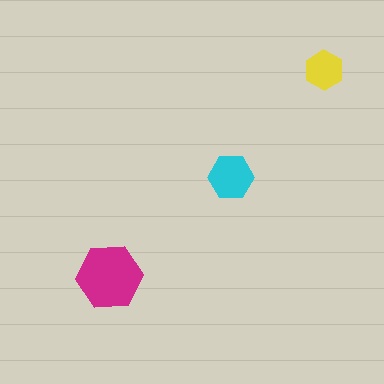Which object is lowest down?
The magenta hexagon is bottommost.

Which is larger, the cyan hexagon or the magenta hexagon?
The magenta one.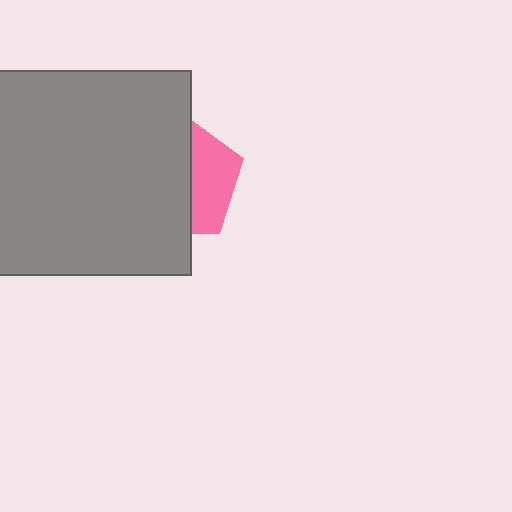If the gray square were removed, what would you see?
You would see the complete pink pentagon.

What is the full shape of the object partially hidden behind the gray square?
The partially hidden object is a pink pentagon.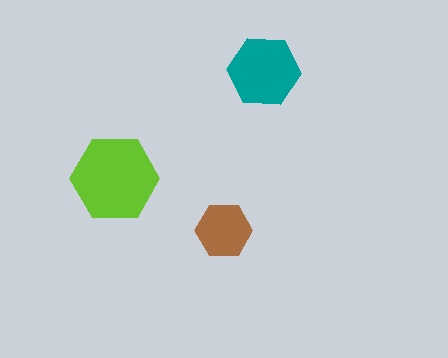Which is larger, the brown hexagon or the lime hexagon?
The lime one.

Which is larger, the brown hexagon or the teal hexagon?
The teal one.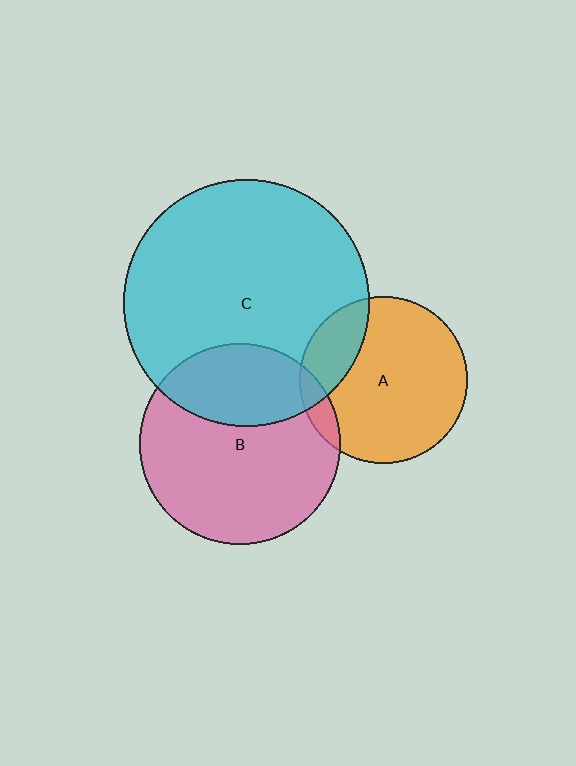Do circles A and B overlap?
Yes.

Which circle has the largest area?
Circle C (cyan).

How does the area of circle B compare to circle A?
Approximately 1.4 times.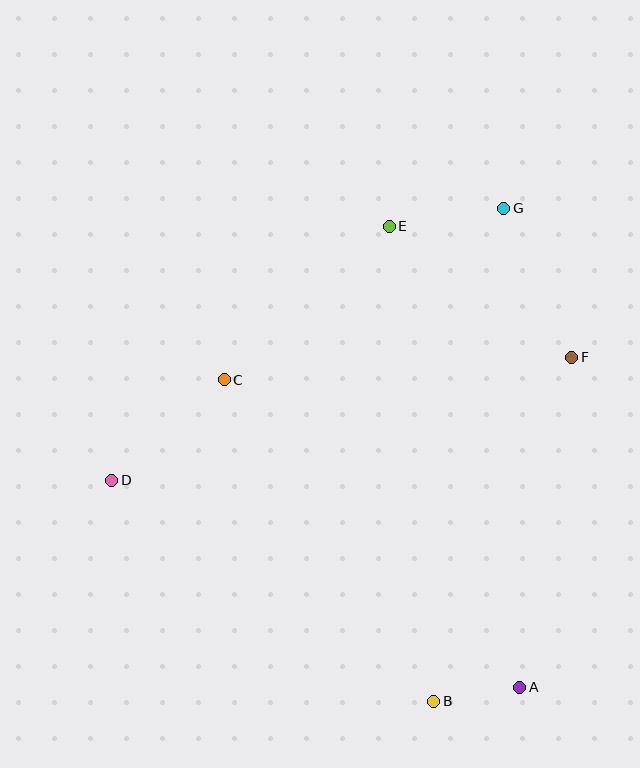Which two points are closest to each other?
Points A and B are closest to each other.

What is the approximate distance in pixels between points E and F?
The distance between E and F is approximately 225 pixels.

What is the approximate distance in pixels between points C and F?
The distance between C and F is approximately 348 pixels.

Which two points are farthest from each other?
Points B and G are farthest from each other.